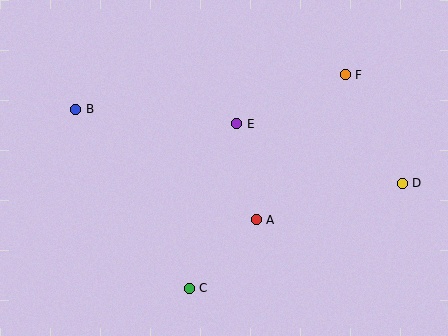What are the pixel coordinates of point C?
Point C is at (189, 288).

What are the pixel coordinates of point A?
Point A is at (256, 220).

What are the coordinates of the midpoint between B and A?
The midpoint between B and A is at (166, 164).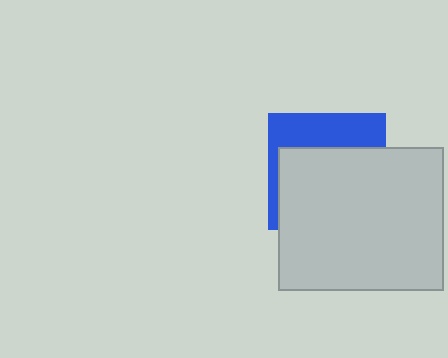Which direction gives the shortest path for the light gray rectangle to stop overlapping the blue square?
Moving down gives the shortest separation.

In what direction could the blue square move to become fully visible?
The blue square could move up. That would shift it out from behind the light gray rectangle entirely.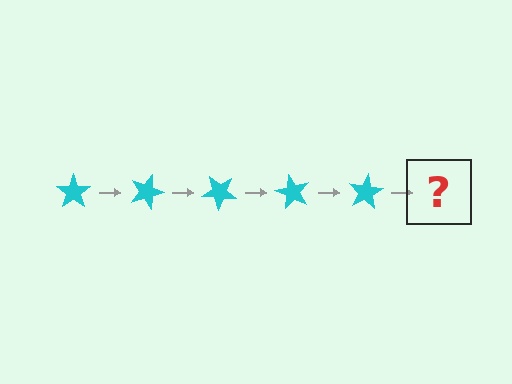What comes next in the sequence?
The next element should be a cyan star rotated 100 degrees.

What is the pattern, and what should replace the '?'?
The pattern is that the star rotates 20 degrees each step. The '?' should be a cyan star rotated 100 degrees.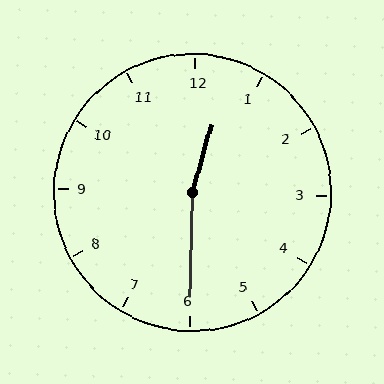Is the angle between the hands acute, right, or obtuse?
It is obtuse.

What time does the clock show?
12:30.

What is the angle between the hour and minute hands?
Approximately 165 degrees.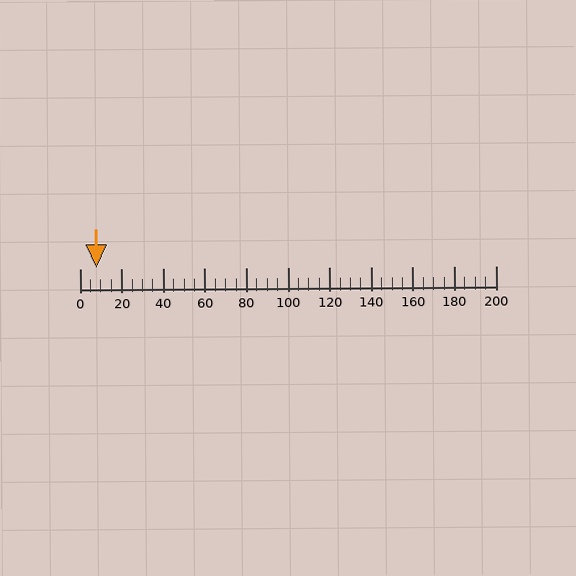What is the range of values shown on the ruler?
The ruler shows values from 0 to 200.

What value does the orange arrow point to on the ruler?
The orange arrow points to approximately 8.